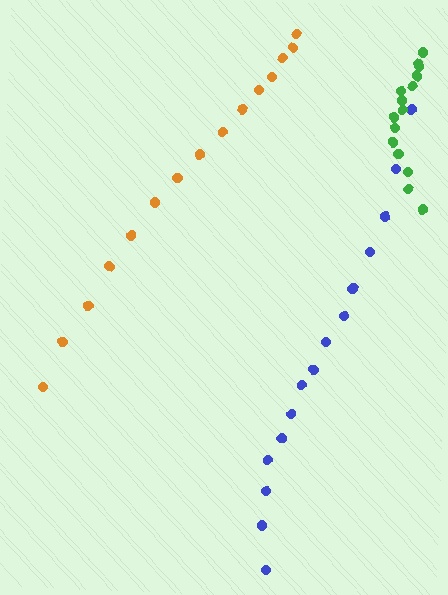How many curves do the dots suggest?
There are 3 distinct paths.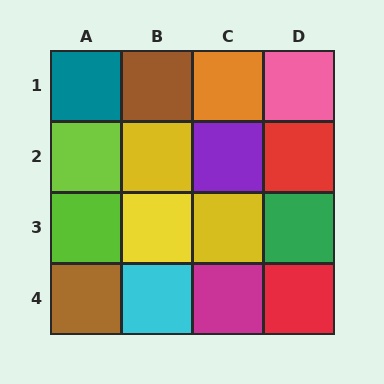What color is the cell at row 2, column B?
Yellow.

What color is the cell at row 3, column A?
Lime.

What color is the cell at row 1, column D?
Pink.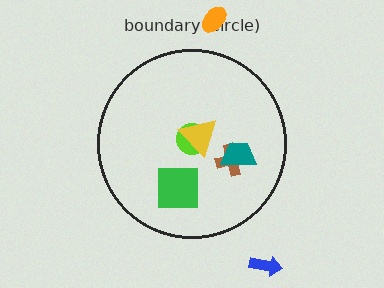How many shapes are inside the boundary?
5 inside, 2 outside.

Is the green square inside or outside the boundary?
Inside.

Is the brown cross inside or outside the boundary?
Inside.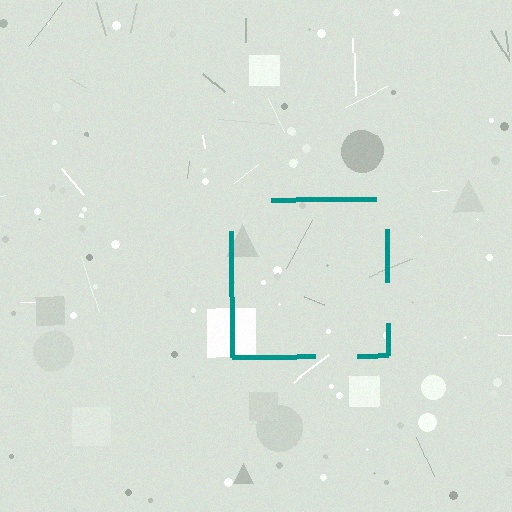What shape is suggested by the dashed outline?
The dashed outline suggests a square.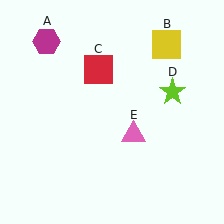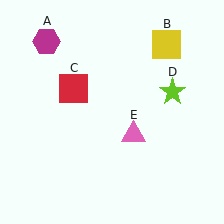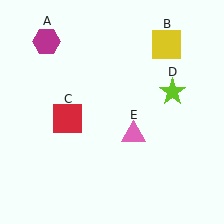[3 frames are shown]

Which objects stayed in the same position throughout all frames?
Magenta hexagon (object A) and yellow square (object B) and lime star (object D) and pink triangle (object E) remained stationary.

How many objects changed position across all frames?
1 object changed position: red square (object C).